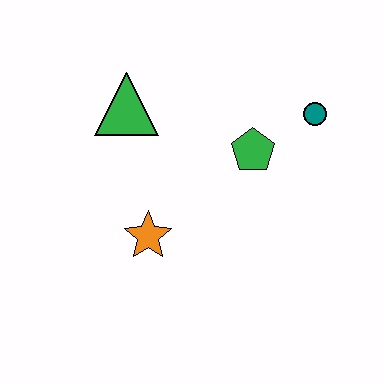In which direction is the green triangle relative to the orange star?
The green triangle is above the orange star.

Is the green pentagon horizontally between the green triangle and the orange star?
No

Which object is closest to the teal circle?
The green pentagon is closest to the teal circle.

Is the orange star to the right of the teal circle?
No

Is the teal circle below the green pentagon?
No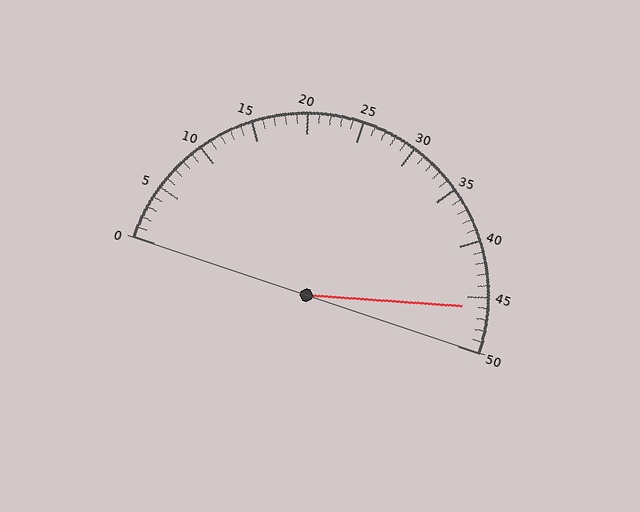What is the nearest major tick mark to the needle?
The nearest major tick mark is 45.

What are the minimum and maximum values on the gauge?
The gauge ranges from 0 to 50.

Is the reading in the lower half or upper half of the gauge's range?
The reading is in the upper half of the range (0 to 50).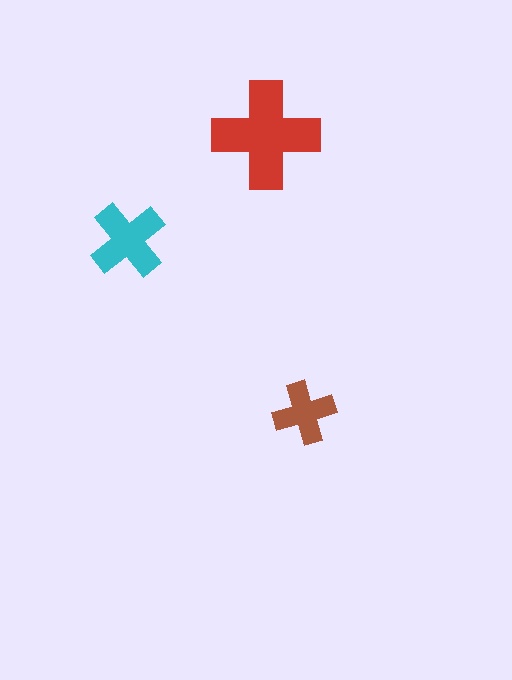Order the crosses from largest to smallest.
the red one, the cyan one, the brown one.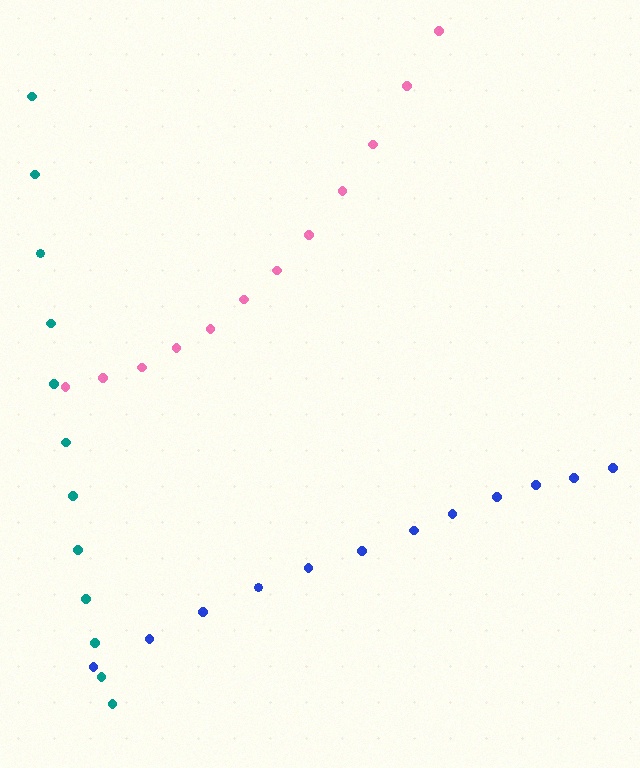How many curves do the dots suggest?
There are 3 distinct paths.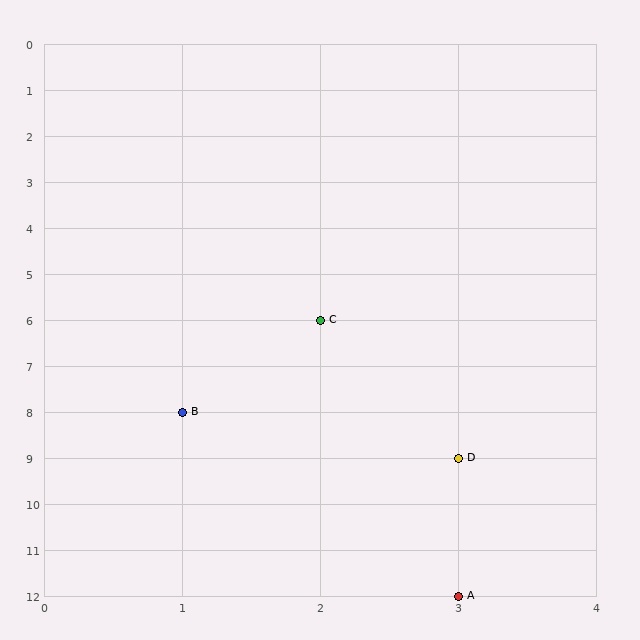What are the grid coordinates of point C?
Point C is at grid coordinates (2, 6).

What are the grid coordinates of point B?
Point B is at grid coordinates (1, 8).